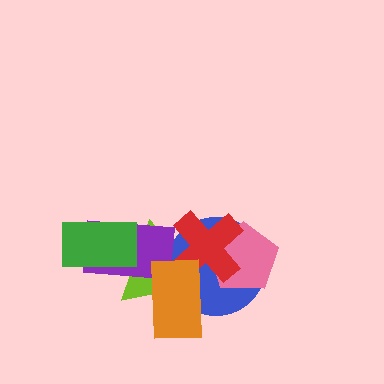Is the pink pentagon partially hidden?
Yes, it is partially covered by another shape.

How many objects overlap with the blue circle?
4 objects overlap with the blue circle.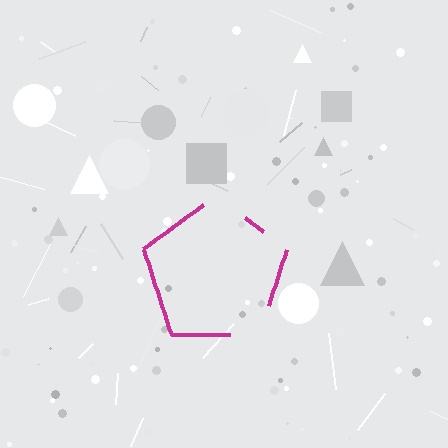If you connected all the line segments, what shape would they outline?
They would outline a pentagon.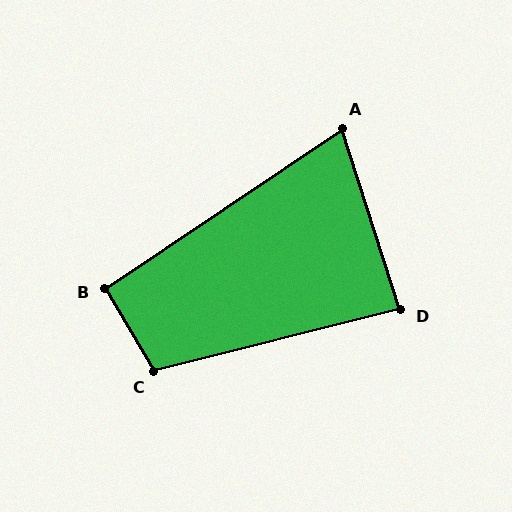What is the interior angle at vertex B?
Approximately 94 degrees (approximately right).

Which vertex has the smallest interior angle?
A, at approximately 74 degrees.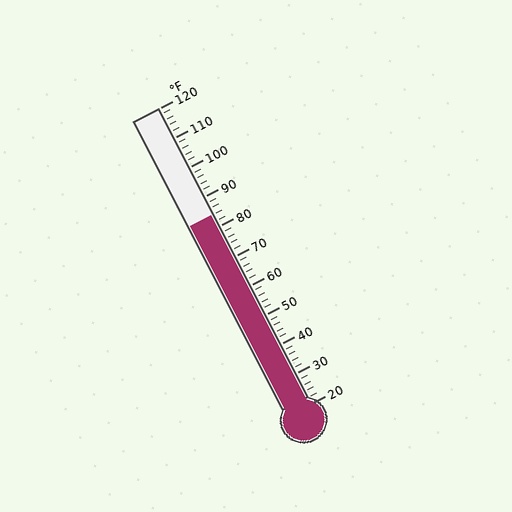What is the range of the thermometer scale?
The thermometer scale ranges from 20°F to 120°F.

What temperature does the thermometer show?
The thermometer shows approximately 84°F.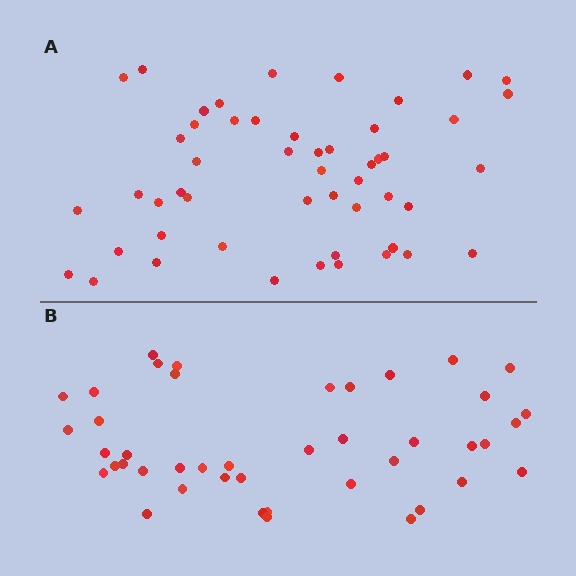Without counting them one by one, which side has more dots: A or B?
Region A (the top region) has more dots.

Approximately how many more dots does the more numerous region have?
Region A has roughly 8 or so more dots than region B.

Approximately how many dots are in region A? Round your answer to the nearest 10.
About 50 dots. (The exact count is 51, which rounds to 50.)